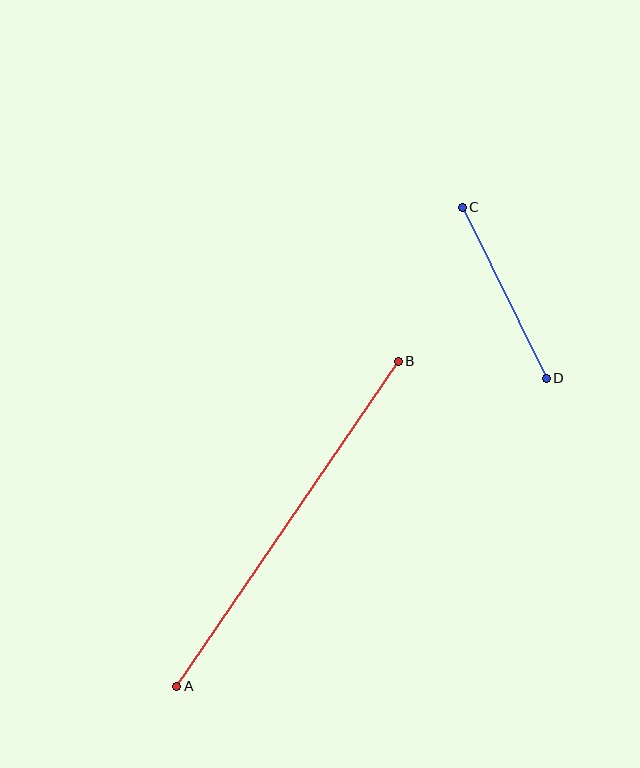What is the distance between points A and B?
The distance is approximately 393 pixels.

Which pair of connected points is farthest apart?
Points A and B are farthest apart.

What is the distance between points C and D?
The distance is approximately 190 pixels.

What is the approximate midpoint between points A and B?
The midpoint is at approximately (287, 524) pixels.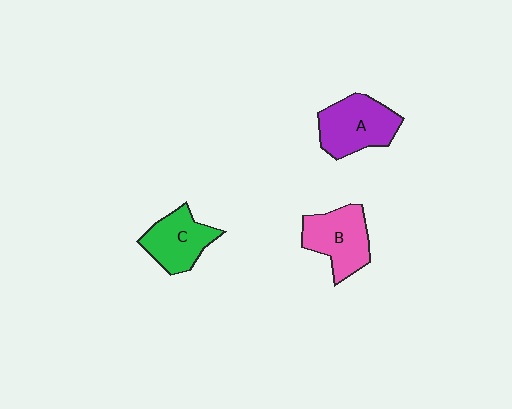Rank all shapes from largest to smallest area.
From largest to smallest: A (purple), B (pink), C (green).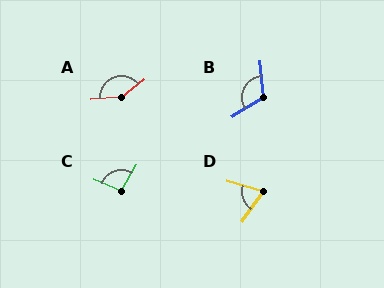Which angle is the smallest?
D, at approximately 70 degrees.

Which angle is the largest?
A, at approximately 146 degrees.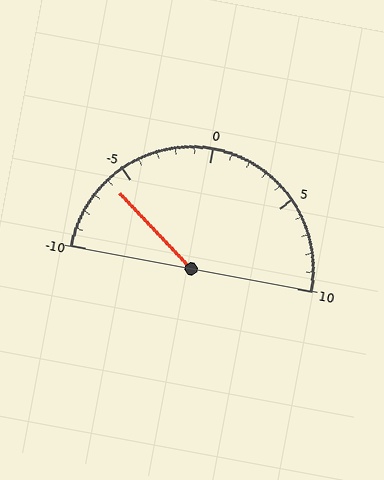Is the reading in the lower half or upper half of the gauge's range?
The reading is in the lower half of the range (-10 to 10).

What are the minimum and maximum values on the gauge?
The gauge ranges from -10 to 10.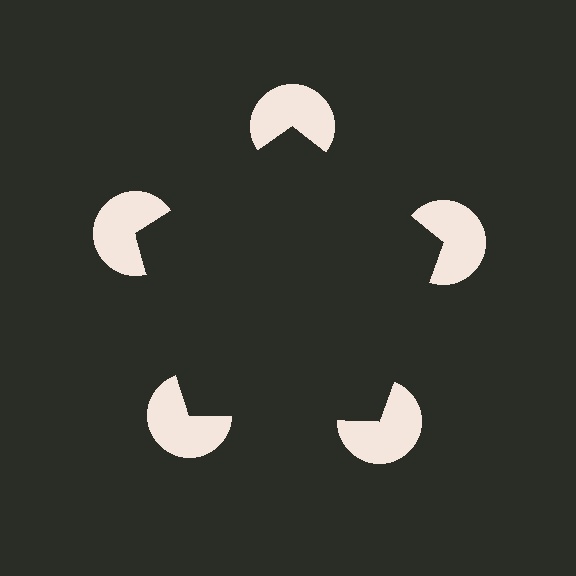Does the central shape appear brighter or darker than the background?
It typically appears slightly darker than the background, even though no actual brightness change is drawn.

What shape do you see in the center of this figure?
An illusory pentagon — its edges are inferred from the aligned wedge cuts in the pac-man discs, not physically drawn.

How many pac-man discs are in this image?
There are 5 — one at each vertex of the illusory pentagon.